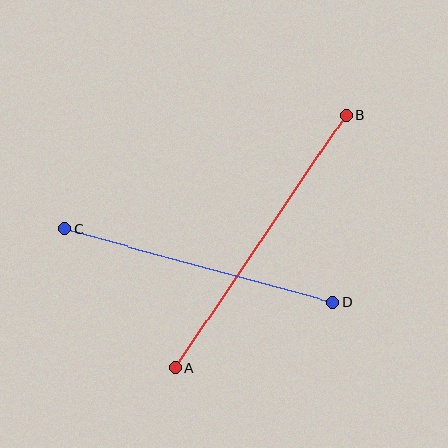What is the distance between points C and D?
The distance is approximately 277 pixels.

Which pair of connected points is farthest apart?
Points A and B are farthest apart.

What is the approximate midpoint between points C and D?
The midpoint is at approximately (198, 265) pixels.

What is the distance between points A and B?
The distance is approximately 305 pixels.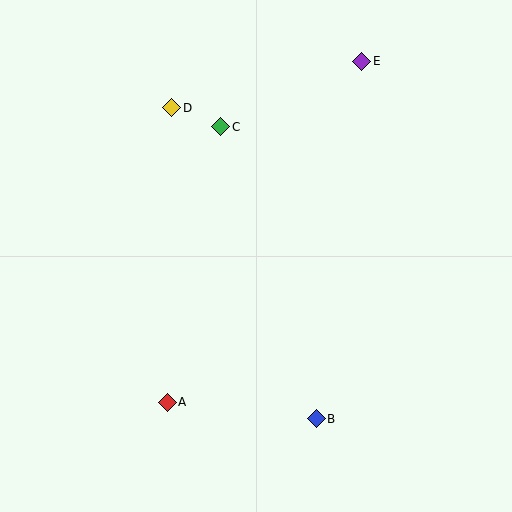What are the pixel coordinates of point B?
Point B is at (316, 419).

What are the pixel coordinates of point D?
Point D is at (172, 108).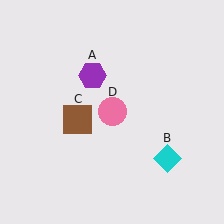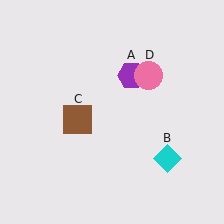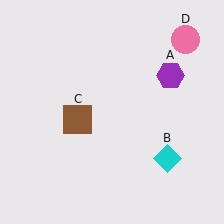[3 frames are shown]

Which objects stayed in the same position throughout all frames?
Cyan diamond (object B) and brown square (object C) remained stationary.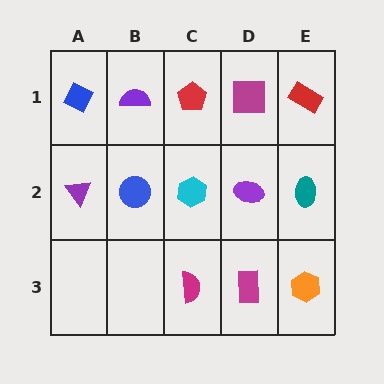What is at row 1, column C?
A red pentagon.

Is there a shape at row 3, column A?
No, that cell is empty.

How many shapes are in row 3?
3 shapes.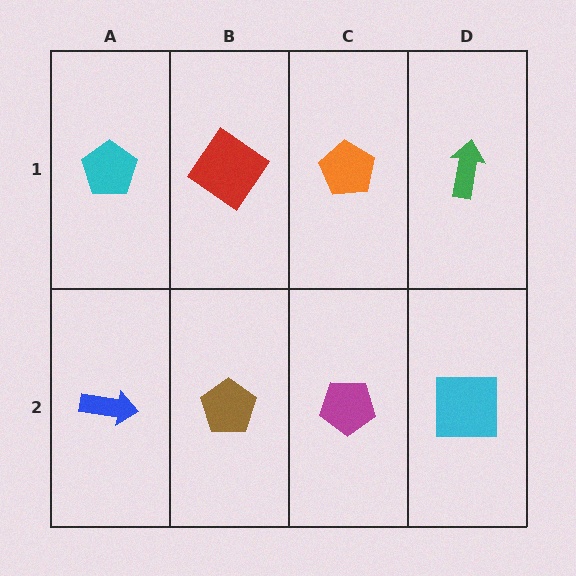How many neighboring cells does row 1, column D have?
2.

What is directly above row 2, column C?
An orange pentagon.